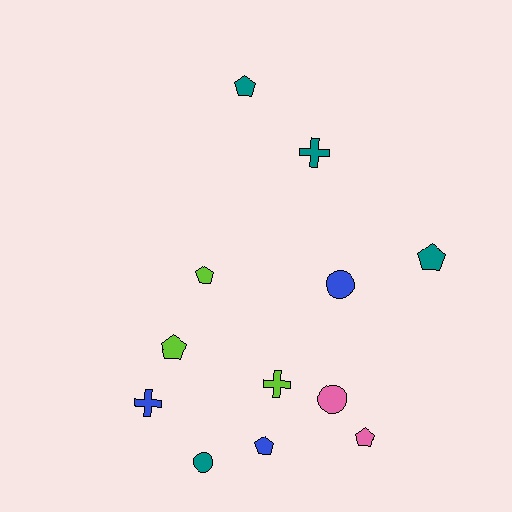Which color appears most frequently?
Teal, with 4 objects.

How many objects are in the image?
There are 12 objects.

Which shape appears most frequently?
Pentagon, with 6 objects.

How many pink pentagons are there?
There is 1 pink pentagon.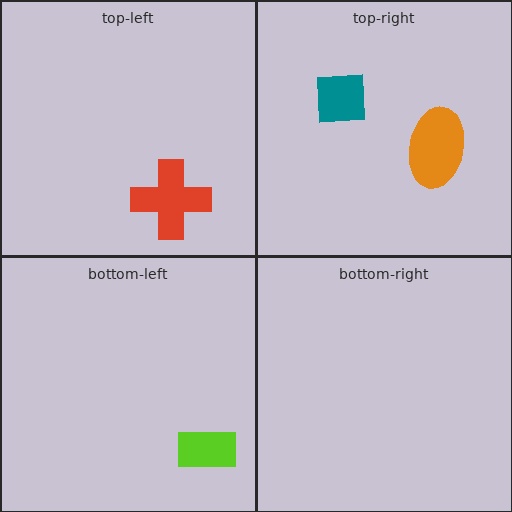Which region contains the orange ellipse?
The top-right region.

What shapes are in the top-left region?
The red cross.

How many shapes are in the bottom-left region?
1.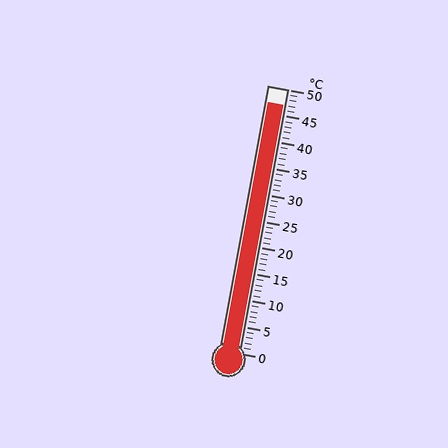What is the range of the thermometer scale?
The thermometer scale ranges from 0°C to 50°C.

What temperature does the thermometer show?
The thermometer shows approximately 47°C.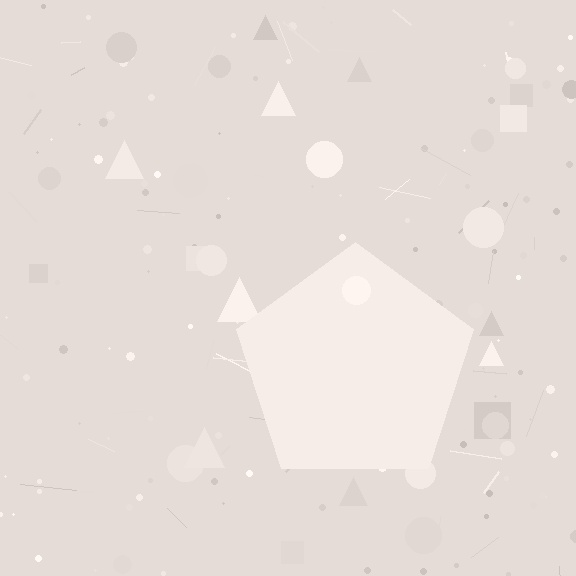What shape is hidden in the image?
A pentagon is hidden in the image.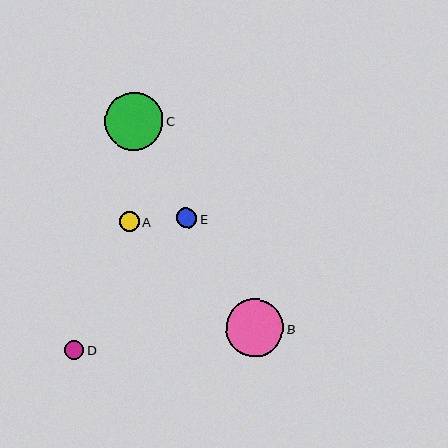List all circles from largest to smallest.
From largest to smallest: C, B, E, A, D.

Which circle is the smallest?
Circle D is the smallest with a size of approximately 19 pixels.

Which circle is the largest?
Circle C is the largest with a size of approximately 58 pixels.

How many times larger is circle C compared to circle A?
Circle C is approximately 3.0 times the size of circle A.